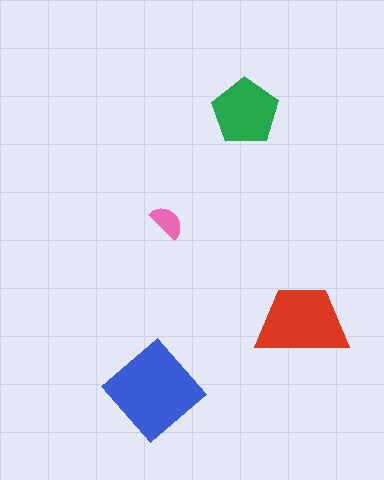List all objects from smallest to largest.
The pink semicircle, the green pentagon, the red trapezoid, the blue diamond.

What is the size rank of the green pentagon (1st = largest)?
3rd.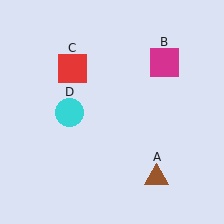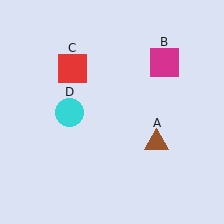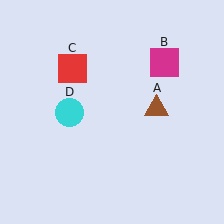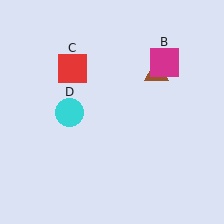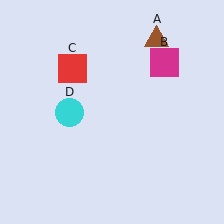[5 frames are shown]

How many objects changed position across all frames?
1 object changed position: brown triangle (object A).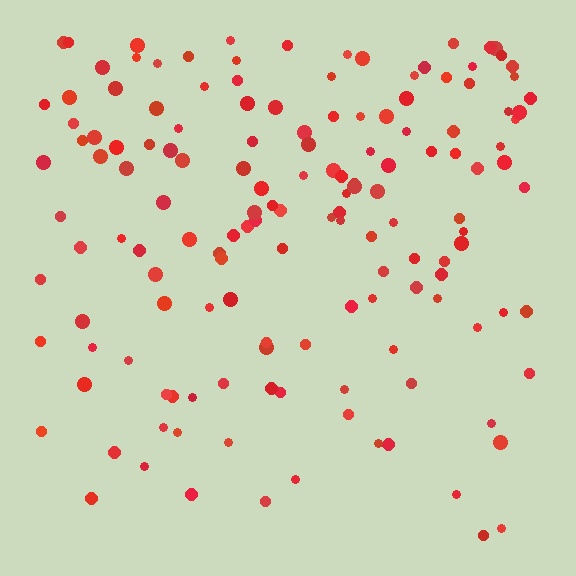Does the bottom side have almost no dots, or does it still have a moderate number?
Still a moderate number, just noticeably fewer than the top.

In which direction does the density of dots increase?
From bottom to top, with the top side densest.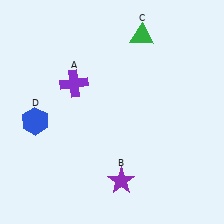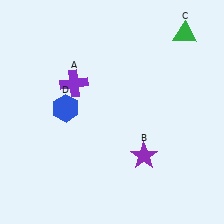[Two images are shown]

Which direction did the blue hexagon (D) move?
The blue hexagon (D) moved right.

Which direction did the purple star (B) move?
The purple star (B) moved up.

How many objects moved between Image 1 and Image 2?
3 objects moved between the two images.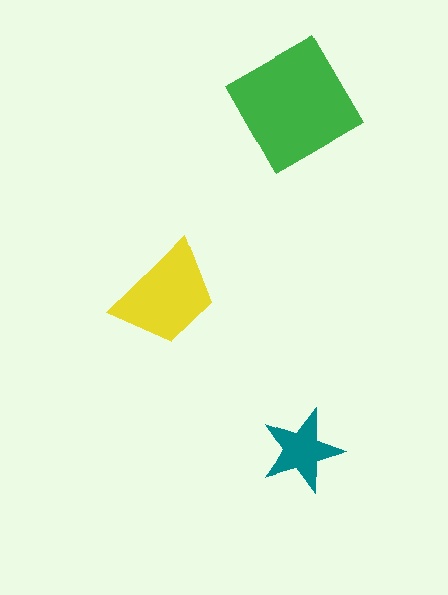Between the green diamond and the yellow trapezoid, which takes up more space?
The green diamond.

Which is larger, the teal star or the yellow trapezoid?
The yellow trapezoid.